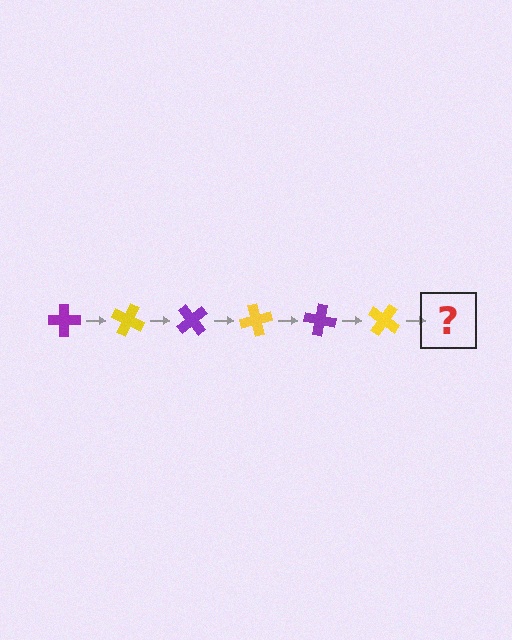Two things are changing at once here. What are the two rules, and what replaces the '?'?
The two rules are that it rotates 25 degrees each step and the color cycles through purple and yellow. The '?' should be a purple cross, rotated 150 degrees from the start.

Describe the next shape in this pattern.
It should be a purple cross, rotated 150 degrees from the start.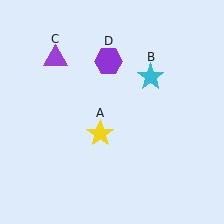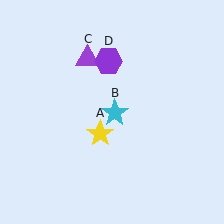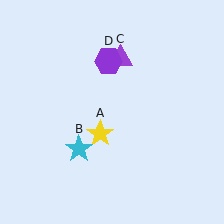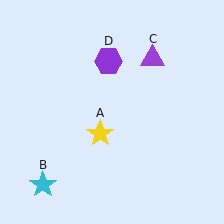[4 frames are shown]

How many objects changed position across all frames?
2 objects changed position: cyan star (object B), purple triangle (object C).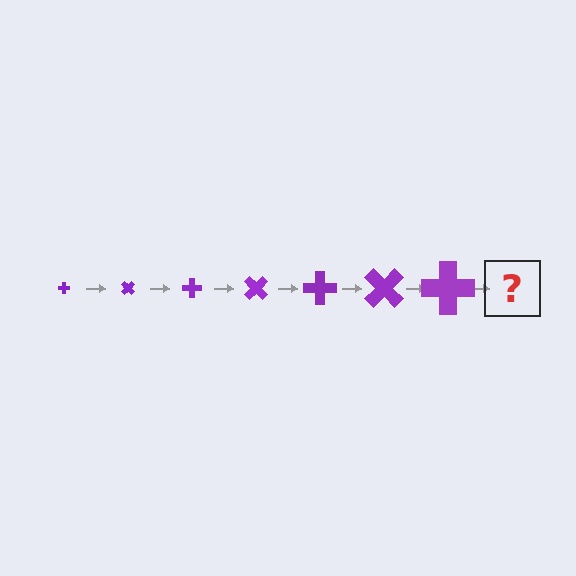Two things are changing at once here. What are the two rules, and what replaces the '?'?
The two rules are that the cross grows larger each step and it rotates 45 degrees each step. The '?' should be a cross, larger than the previous one and rotated 315 degrees from the start.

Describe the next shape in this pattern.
It should be a cross, larger than the previous one and rotated 315 degrees from the start.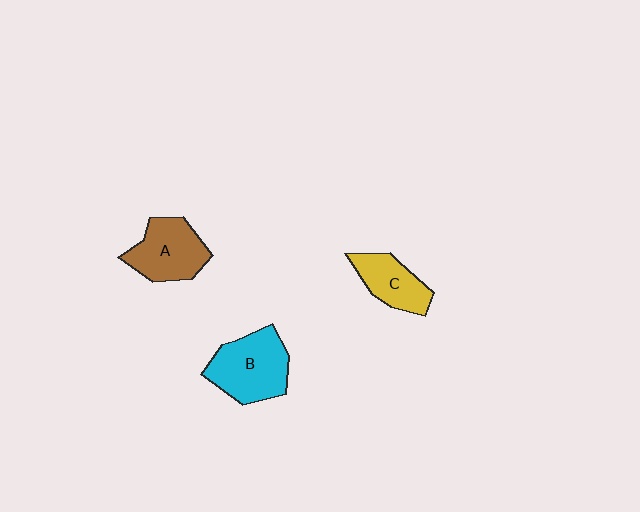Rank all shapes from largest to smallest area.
From largest to smallest: B (cyan), A (brown), C (yellow).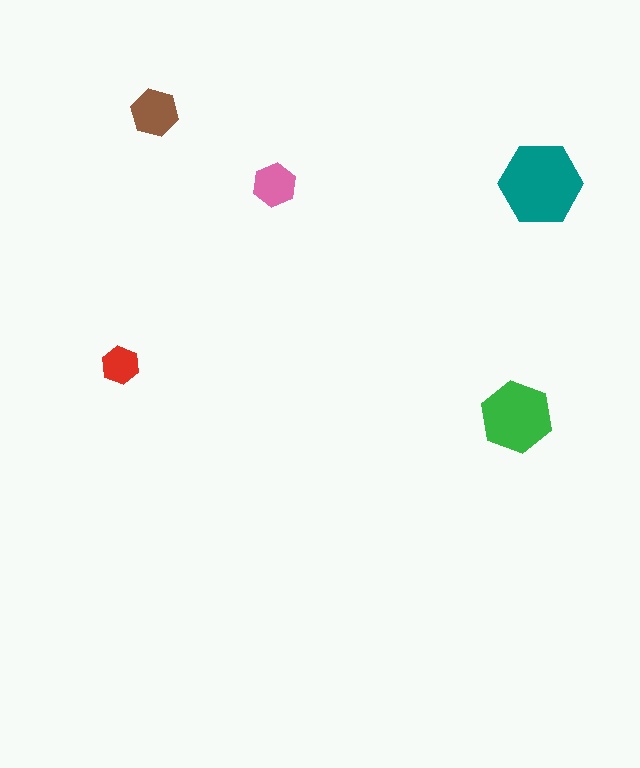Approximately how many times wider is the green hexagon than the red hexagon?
About 2 times wider.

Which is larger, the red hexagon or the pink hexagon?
The pink one.